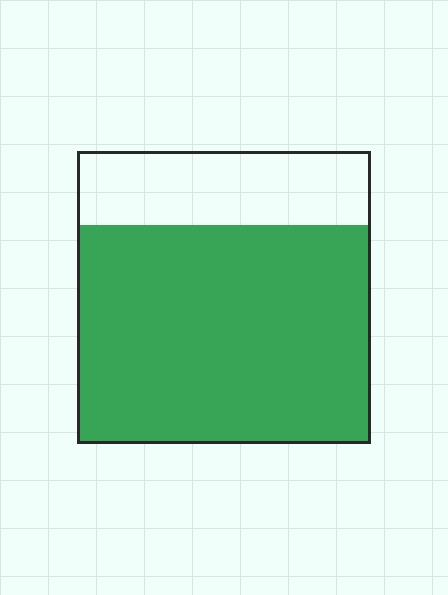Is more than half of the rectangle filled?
Yes.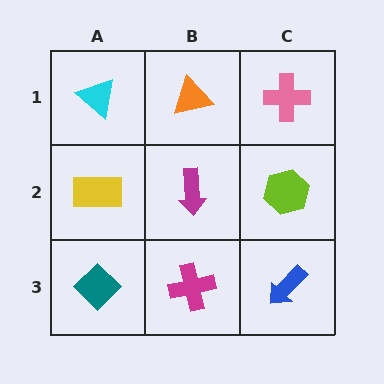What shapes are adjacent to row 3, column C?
A lime hexagon (row 2, column C), a magenta cross (row 3, column B).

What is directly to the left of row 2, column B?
A yellow rectangle.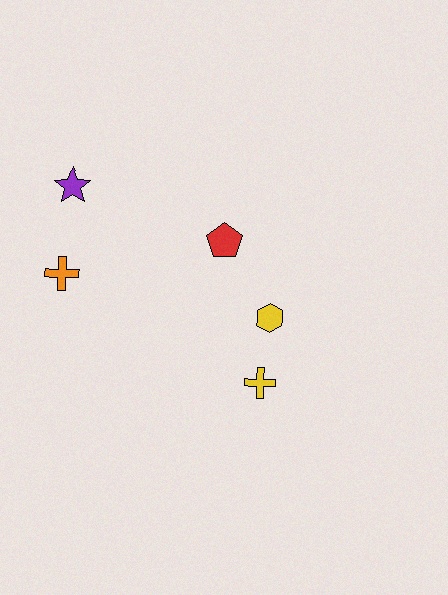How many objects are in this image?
There are 5 objects.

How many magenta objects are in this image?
There are no magenta objects.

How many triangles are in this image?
There are no triangles.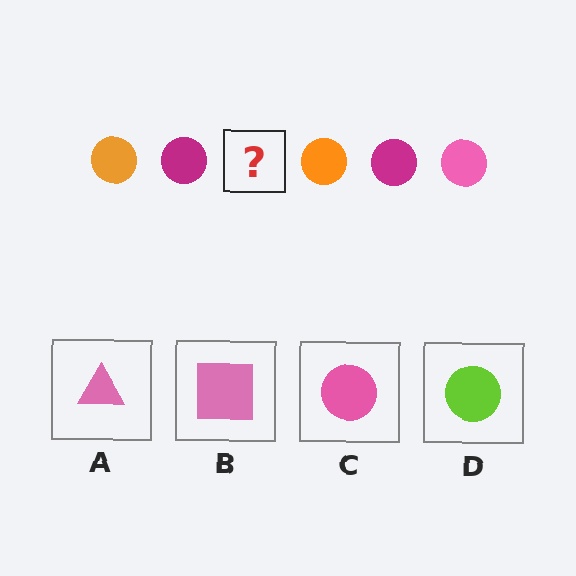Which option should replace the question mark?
Option C.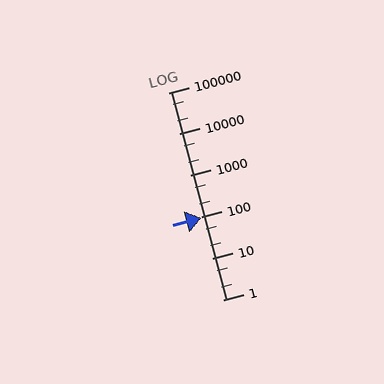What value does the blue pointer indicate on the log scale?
The pointer indicates approximately 94.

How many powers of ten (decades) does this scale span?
The scale spans 5 decades, from 1 to 100000.